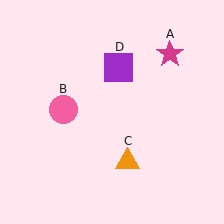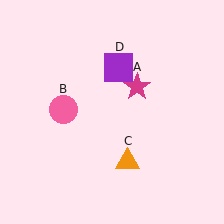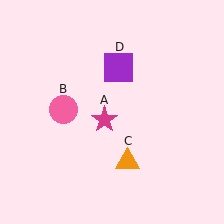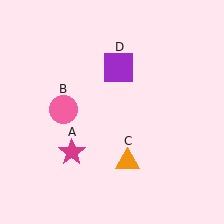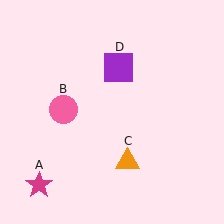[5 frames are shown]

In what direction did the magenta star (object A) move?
The magenta star (object A) moved down and to the left.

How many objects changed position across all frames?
1 object changed position: magenta star (object A).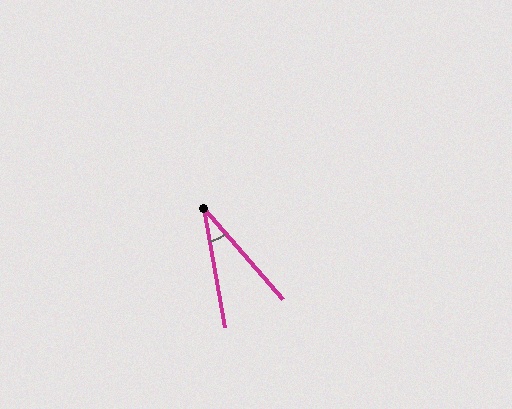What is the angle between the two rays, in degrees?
Approximately 31 degrees.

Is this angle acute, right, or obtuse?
It is acute.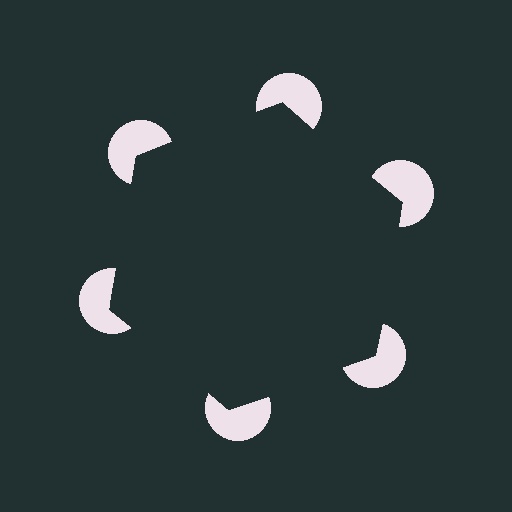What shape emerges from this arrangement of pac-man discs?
An illusory hexagon — its edges are inferred from the aligned wedge cuts in the pac-man discs, not physically drawn.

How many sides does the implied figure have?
6 sides.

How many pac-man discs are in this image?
There are 6 — one at each vertex of the illusory hexagon.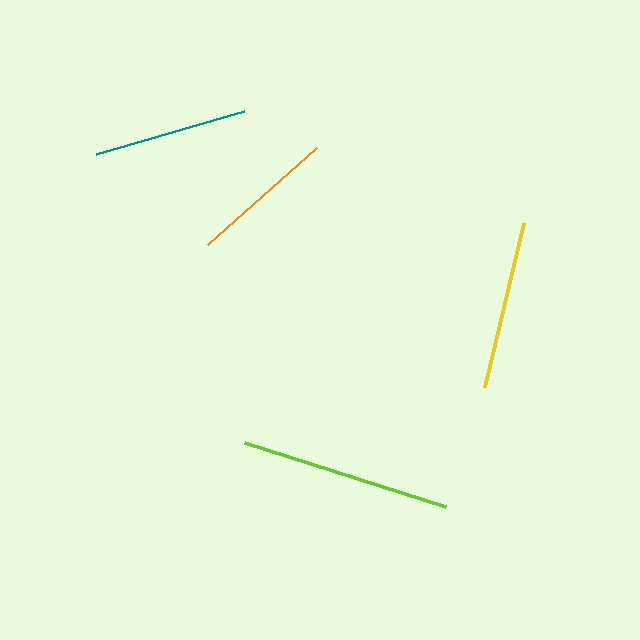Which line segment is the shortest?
The orange line is the shortest at approximately 146 pixels.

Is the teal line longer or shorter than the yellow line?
The yellow line is longer than the teal line.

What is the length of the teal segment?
The teal segment is approximately 154 pixels long.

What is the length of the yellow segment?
The yellow segment is approximately 168 pixels long.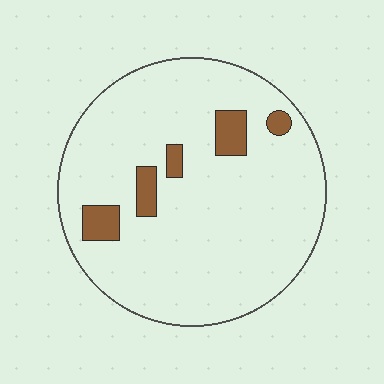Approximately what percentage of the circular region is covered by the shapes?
Approximately 10%.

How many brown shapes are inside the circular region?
5.